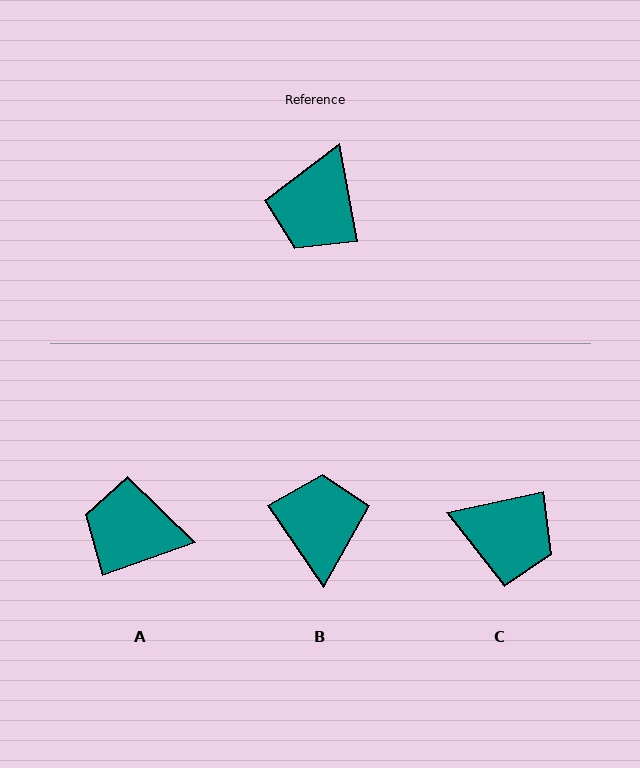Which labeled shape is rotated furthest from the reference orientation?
B, about 156 degrees away.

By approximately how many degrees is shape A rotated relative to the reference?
Approximately 81 degrees clockwise.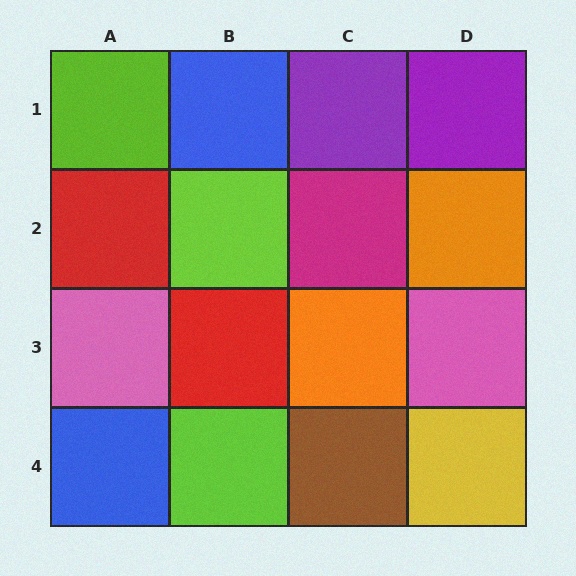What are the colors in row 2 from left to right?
Red, lime, magenta, orange.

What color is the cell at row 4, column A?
Blue.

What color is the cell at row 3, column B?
Red.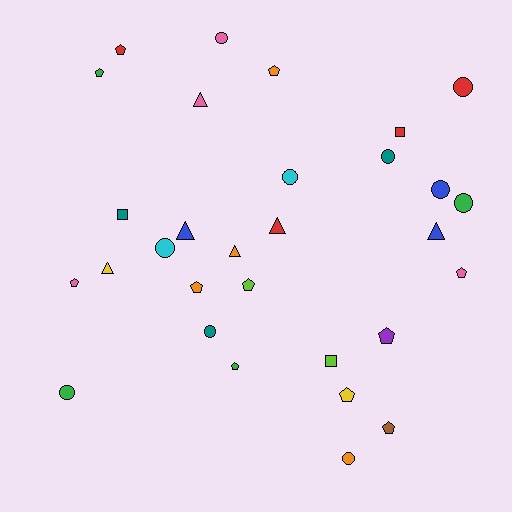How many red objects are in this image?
There are 4 red objects.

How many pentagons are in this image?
There are 11 pentagons.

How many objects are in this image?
There are 30 objects.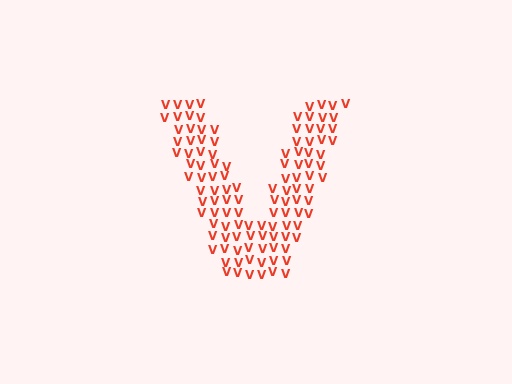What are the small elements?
The small elements are letter V's.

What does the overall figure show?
The overall figure shows the letter V.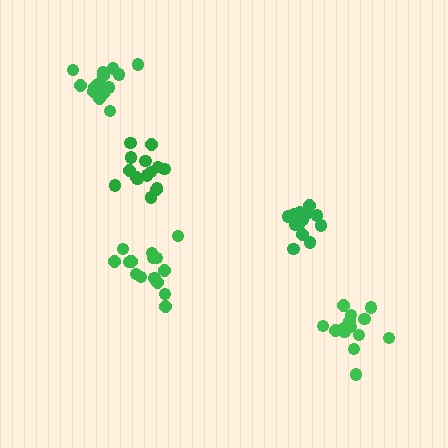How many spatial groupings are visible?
There are 5 spatial groupings.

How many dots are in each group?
Group 1: 14 dots, Group 2: 16 dots, Group 3: 16 dots, Group 4: 14 dots, Group 5: 15 dots (75 total).